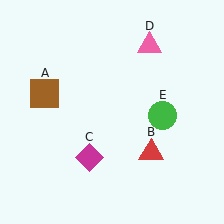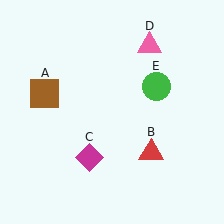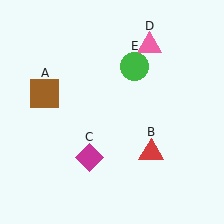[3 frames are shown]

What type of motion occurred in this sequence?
The green circle (object E) rotated counterclockwise around the center of the scene.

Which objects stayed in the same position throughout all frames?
Brown square (object A) and red triangle (object B) and magenta diamond (object C) and pink triangle (object D) remained stationary.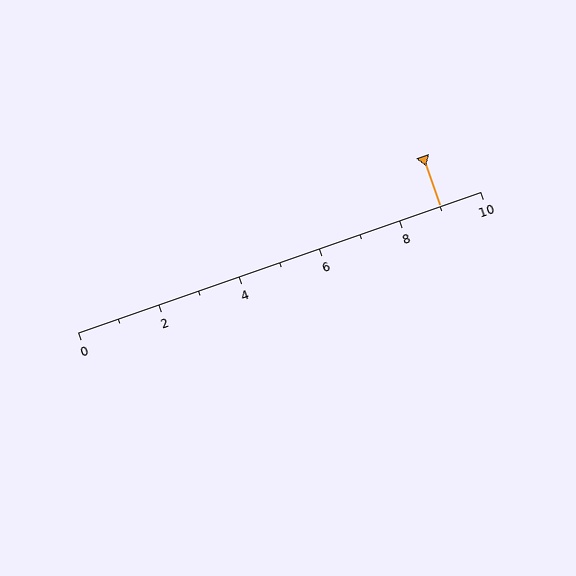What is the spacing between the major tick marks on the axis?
The major ticks are spaced 2 apart.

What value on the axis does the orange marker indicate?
The marker indicates approximately 9.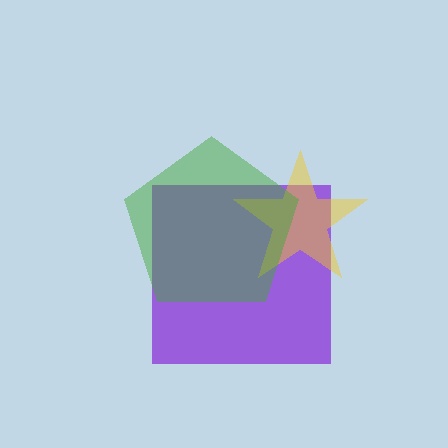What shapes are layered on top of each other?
The layered shapes are: a purple square, a yellow star, a green pentagon.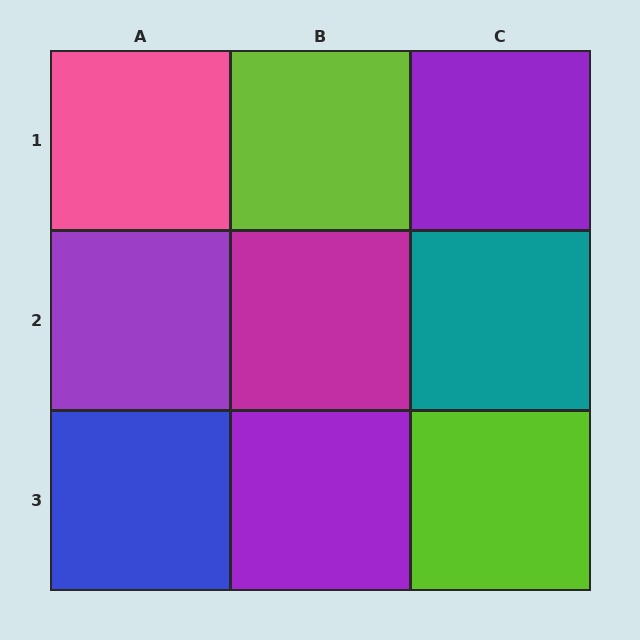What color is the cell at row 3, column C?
Lime.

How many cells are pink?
1 cell is pink.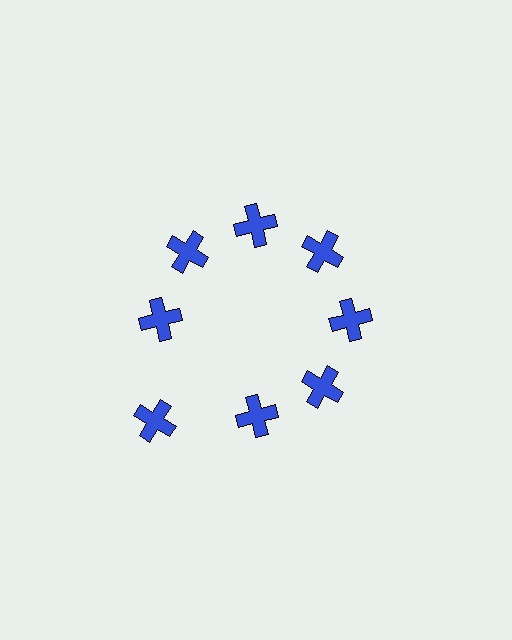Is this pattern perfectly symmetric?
No. The 8 blue crosses are arranged in a ring, but one element near the 8 o'clock position is pushed outward from the center, breaking the 8-fold rotational symmetry.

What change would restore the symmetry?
The symmetry would be restored by moving it inward, back onto the ring so that all 8 crosses sit at equal angles and equal distance from the center.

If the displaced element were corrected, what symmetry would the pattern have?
It would have 8-fold rotational symmetry — the pattern would map onto itself every 45 degrees.